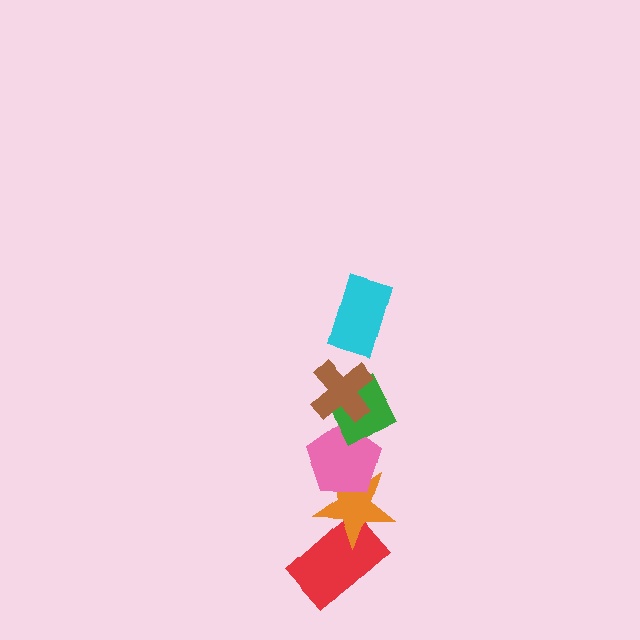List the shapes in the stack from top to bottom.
From top to bottom: the cyan rectangle, the brown cross, the green diamond, the pink pentagon, the orange star, the red rectangle.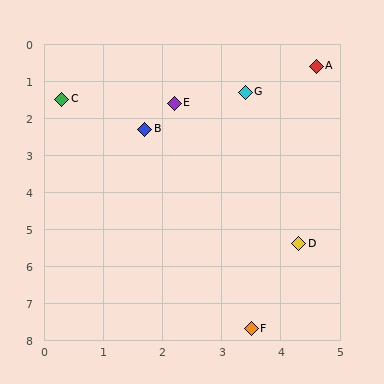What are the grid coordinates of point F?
Point F is at approximately (3.5, 7.7).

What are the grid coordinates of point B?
Point B is at approximately (1.7, 2.3).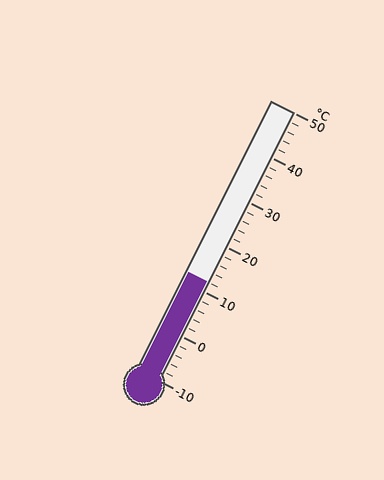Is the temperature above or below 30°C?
The temperature is below 30°C.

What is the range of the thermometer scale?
The thermometer scale ranges from -10°C to 50°C.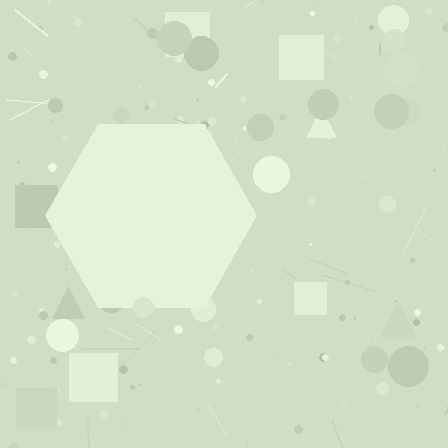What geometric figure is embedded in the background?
A hexagon is embedded in the background.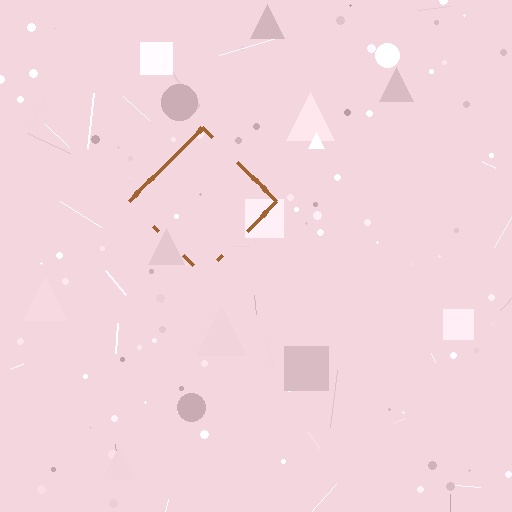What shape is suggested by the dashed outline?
The dashed outline suggests a diamond.